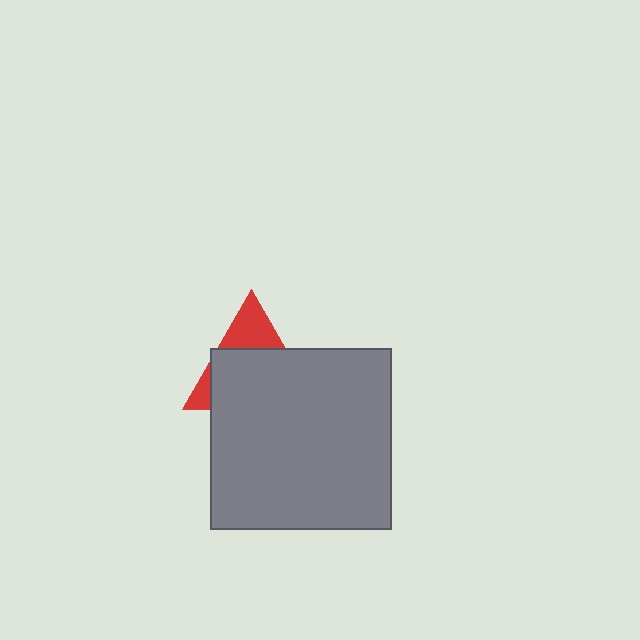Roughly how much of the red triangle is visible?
A small part of it is visible (roughly 32%).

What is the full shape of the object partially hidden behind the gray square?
The partially hidden object is a red triangle.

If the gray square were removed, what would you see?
You would see the complete red triangle.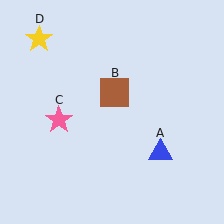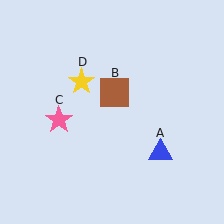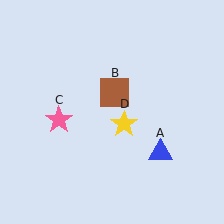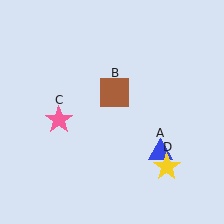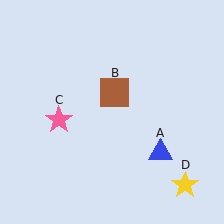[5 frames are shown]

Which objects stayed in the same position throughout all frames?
Blue triangle (object A) and brown square (object B) and pink star (object C) remained stationary.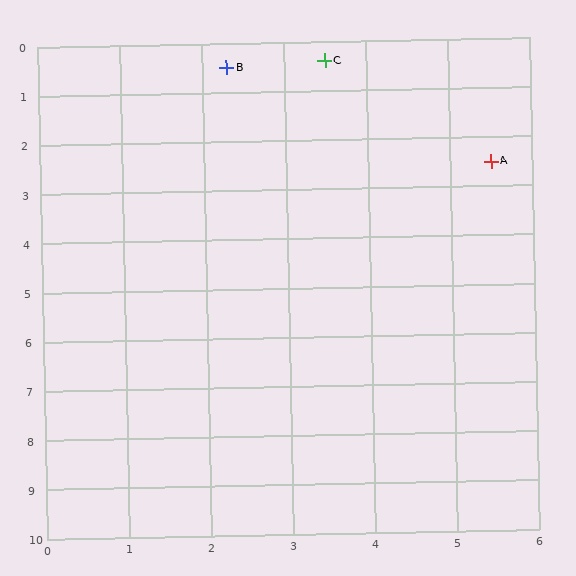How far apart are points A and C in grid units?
Points A and C are about 2.9 grid units apart.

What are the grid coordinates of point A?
Point A is at approximately (5.5, 2.5).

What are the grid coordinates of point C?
Point C is at approximately (3.5, 0.4).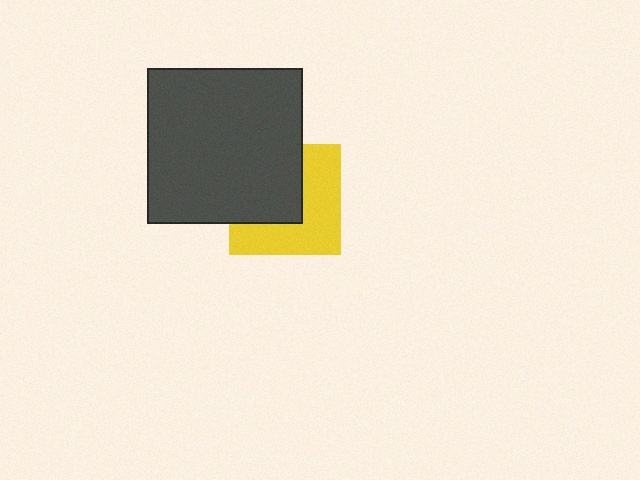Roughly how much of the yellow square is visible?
About half of it is visible (roughly 53%).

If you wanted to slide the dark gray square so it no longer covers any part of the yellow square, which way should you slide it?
Slide it toward the upper-left — that is the most direct way to separate the two shapes.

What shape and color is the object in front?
The object in front is a dark gray square.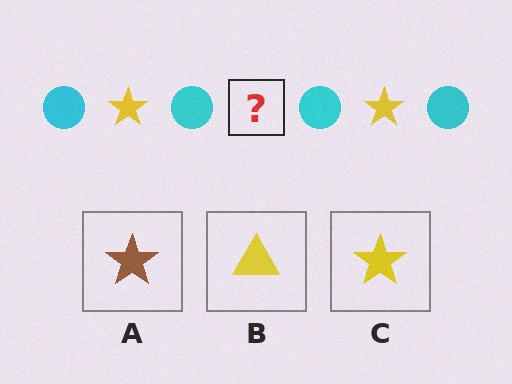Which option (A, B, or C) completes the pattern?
C.